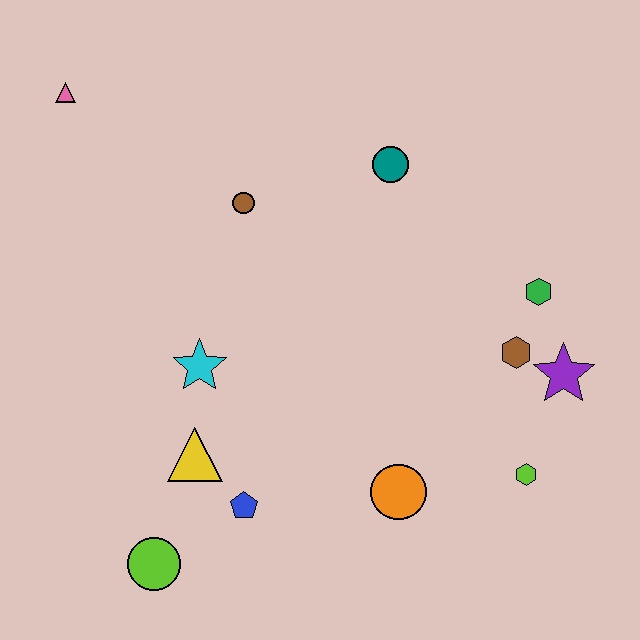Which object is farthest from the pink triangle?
The lime hexagon is farthest from the pink triangle.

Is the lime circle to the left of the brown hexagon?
Yes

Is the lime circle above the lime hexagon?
No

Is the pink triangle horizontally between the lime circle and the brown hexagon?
No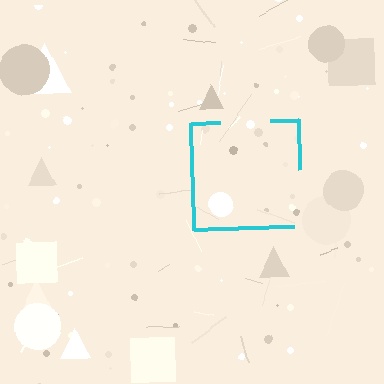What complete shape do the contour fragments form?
The contour fragments form a square.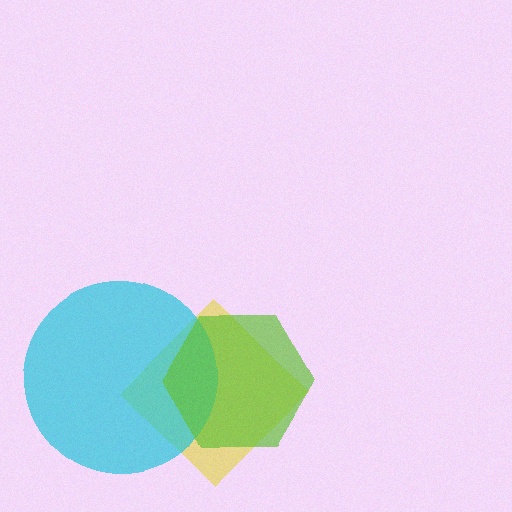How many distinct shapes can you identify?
There are 3 distinct shapes: a yellow diamond, a cyan circle, a lime hexagon.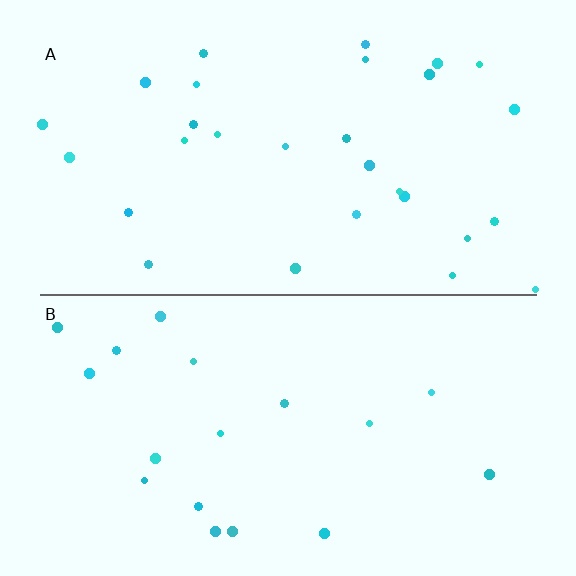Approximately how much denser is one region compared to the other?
Approximately 1.6× — region A over region B.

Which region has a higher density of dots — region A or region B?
A (the top).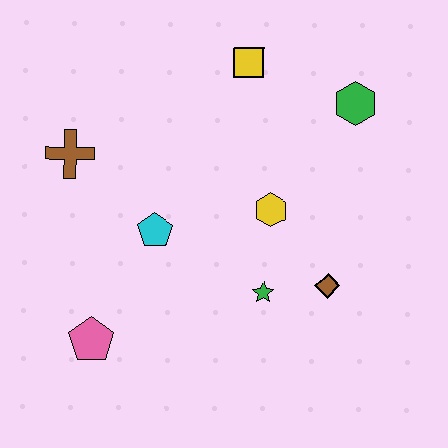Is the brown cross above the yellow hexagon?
Yes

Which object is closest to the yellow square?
The green hexagon is closest to the yellow square.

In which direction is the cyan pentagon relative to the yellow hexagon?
The cyan pentagon is to the left of the yellow hexagon.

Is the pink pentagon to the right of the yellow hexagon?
No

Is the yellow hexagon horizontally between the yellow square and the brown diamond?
Yes